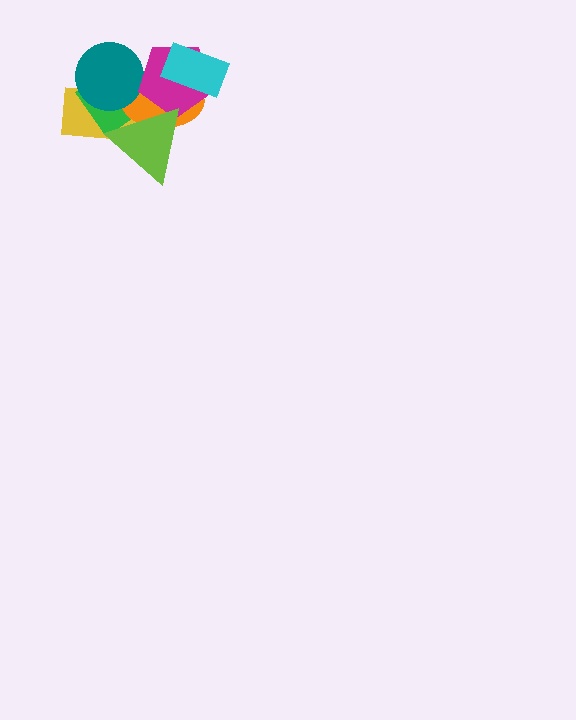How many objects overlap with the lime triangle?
4 objects overlap with the lime triangle.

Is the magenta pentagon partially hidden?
Yes, it is partially covered by another shape.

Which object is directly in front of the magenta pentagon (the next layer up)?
The lime triangle is directly in front of the magenta pentagon.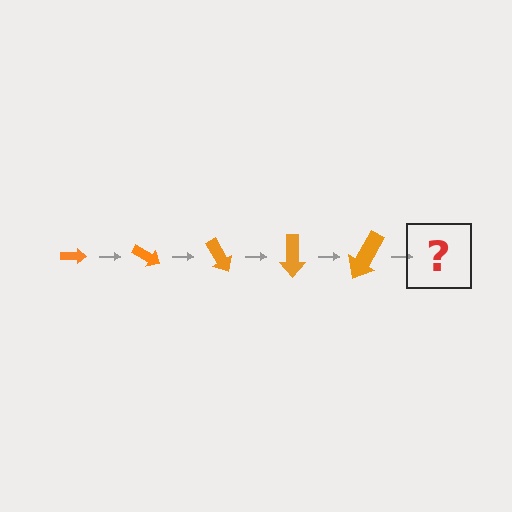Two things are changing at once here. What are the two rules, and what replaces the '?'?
The two rules are that the arrow grows larger each step and it rotates 30 degrees each step. The '?' should be an arrow, larger than the previous one and rotated 150 degrees from the start.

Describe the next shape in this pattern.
It should be an arrow, larger than the previous one and rotated 150 degrees from the start.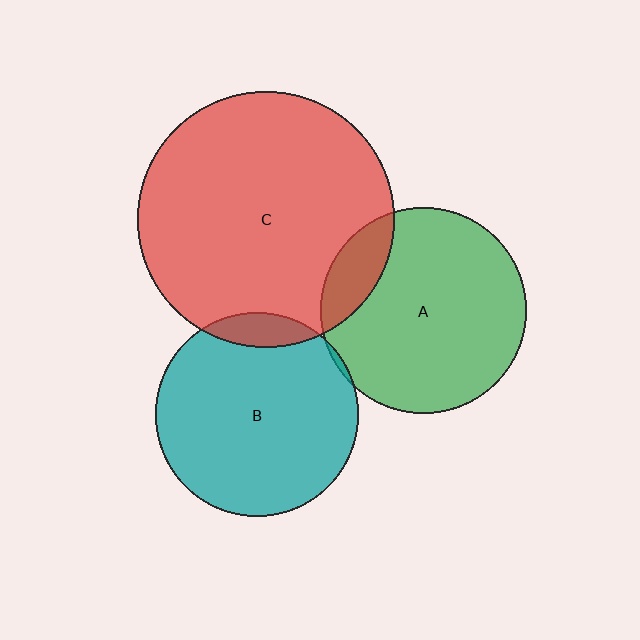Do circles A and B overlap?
Yes.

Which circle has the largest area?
Circle C (red).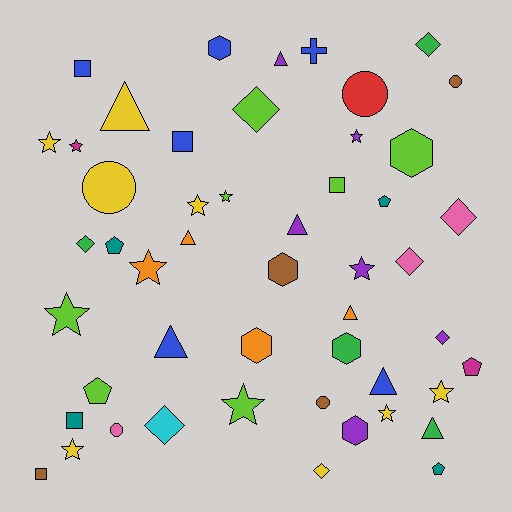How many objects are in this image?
There are 50 objects.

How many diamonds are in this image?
There are 8 diamonds.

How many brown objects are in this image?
There are 4 brown objects.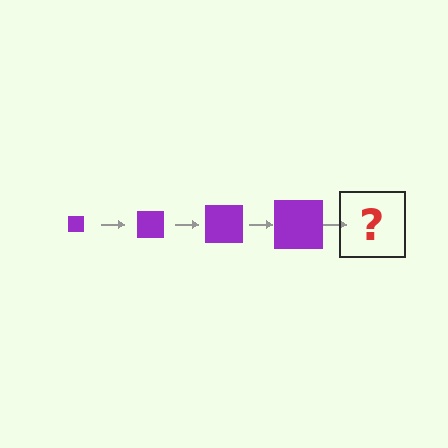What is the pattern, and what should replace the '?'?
The pattern is that the square gets progressively larger each step. The '?' should be a purple square, larger than the previous one.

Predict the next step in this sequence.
The next step is a purple square, larger than the previous one.